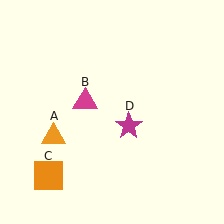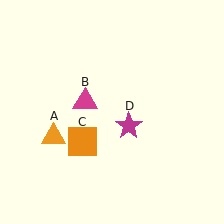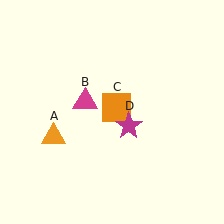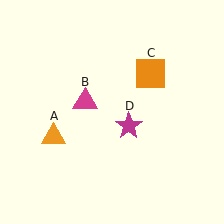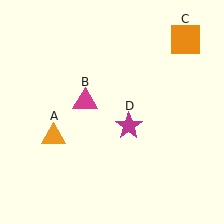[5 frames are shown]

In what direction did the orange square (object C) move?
The orange square (object C) moved up and to the right.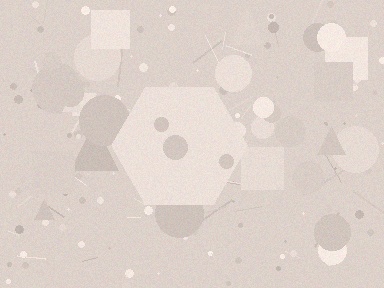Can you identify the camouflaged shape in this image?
The camouflaged shape is a hexagon.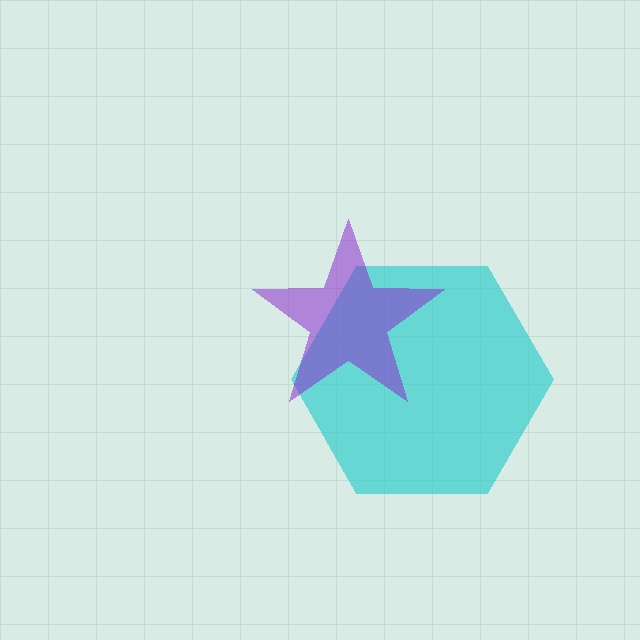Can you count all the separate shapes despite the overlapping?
Yes, there are 2 separate shapes.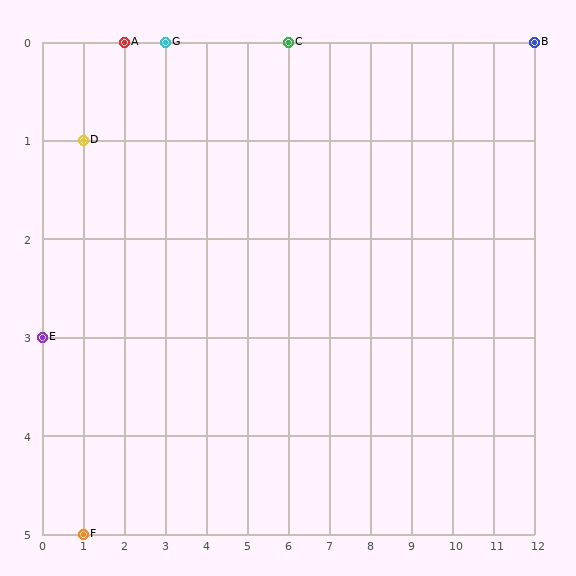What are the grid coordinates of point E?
Point E is at grid coordinates (0, 3).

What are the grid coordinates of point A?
Point A is at grid coordinates (2, 0).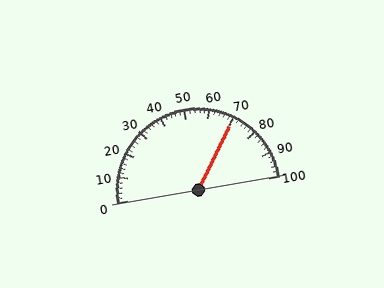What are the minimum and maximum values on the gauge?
The gauge ranges from 0 to 100.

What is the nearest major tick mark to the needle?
The nearest major tick mark is 70.